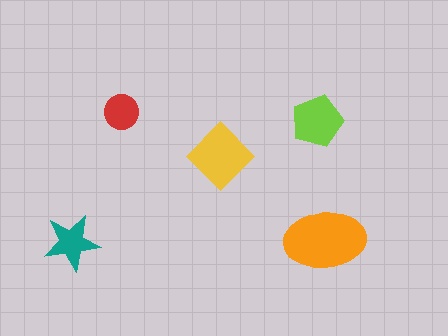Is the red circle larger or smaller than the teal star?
Smaller.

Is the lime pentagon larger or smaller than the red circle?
Larger.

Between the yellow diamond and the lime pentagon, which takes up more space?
The yellow diamond.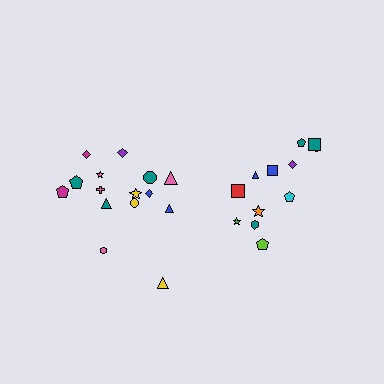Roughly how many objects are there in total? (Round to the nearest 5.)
Roughly 25 objects in total.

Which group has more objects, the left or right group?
The left group.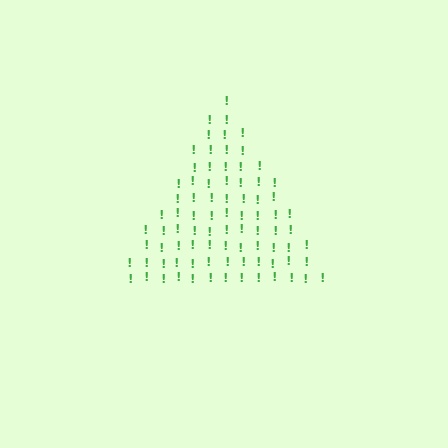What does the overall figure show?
The overall figure shows a triangle.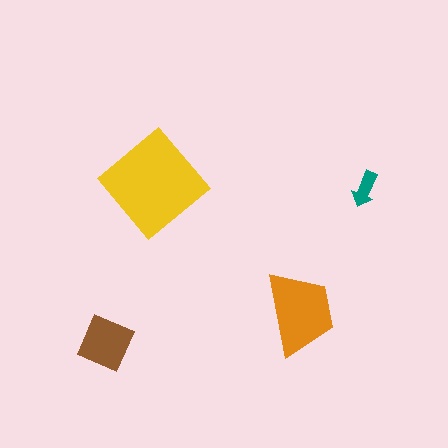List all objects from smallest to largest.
The teal arrow, the brown diamond, the orange trapezoid, the yellow diamond.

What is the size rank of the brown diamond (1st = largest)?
3rd.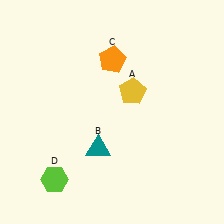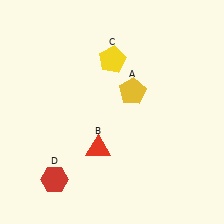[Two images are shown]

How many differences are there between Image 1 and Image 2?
There are 3 differences between the two images.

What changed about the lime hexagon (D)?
In Image 1, D is lime. In Image 2, it changed to red.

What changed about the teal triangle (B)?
In Image 1, B is teal. In Image 2, it changed to red.